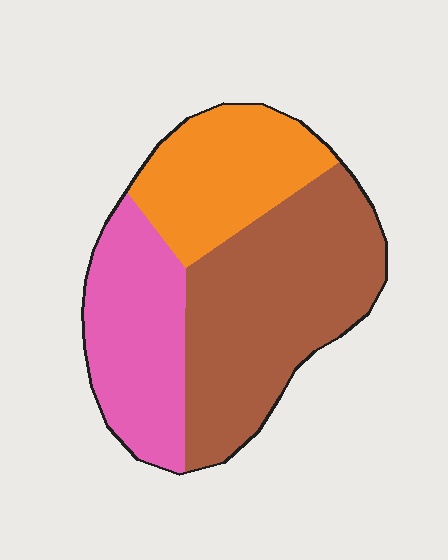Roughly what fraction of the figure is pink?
Pink takes up about one quarter (1/4) of the figure.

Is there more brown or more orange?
Brown.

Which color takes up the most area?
Brown, at roughly 45%.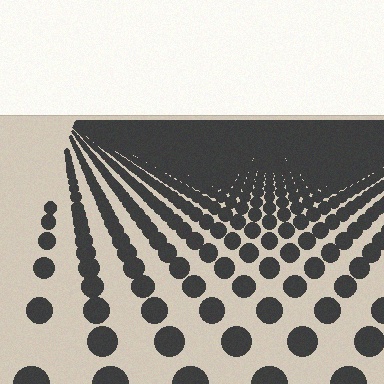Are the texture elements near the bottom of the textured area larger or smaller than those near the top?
Larger. Near the bottom, elements are closer to the viewer and appear at a bigger on-screen size.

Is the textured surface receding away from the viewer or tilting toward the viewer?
The surface is receding away from the viewer. Texture elements get smaller and denser toward the top.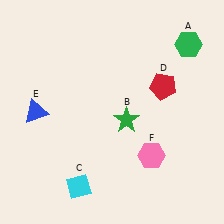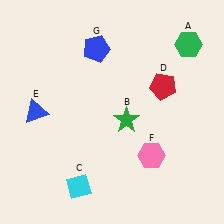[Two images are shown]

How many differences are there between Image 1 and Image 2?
There is 1 difference between the two images.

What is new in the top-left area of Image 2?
A blue pentagon (G) was added in the top-left area of Image 2.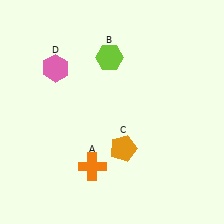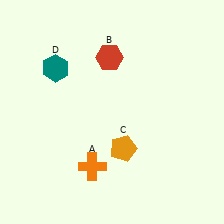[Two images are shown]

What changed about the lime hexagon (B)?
In Image 1, B is lime. In Image 2, it changed to red.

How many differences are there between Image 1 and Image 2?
There are 2 differences between the two images.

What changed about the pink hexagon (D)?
In Image 1, D is pink. In Image 2, it changed to teal.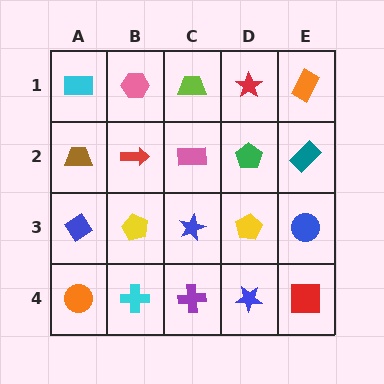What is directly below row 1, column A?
A brown trapezoid.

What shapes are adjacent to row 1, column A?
A brown trapezoid (row 2, column A), a pink hexagon (row 1, column B).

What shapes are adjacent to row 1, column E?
A teal rectangle (row 2, column E), a red star (row 1, column D).